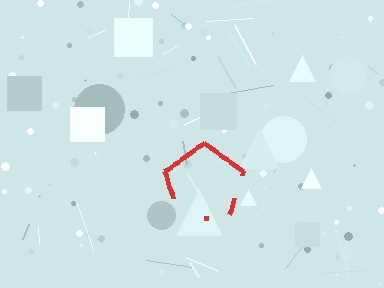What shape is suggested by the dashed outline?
The dashed outline suggests a pentagon.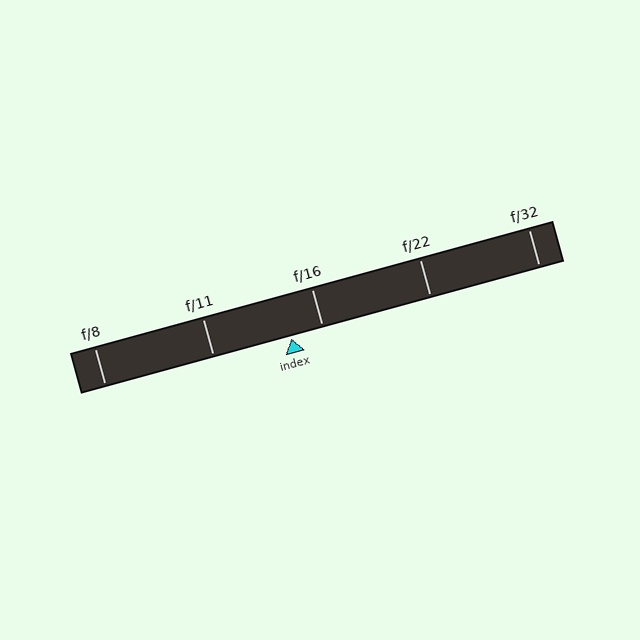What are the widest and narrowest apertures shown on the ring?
The widest aperture shown is f/8 and the narrowest is f/32.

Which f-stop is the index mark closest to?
The index mark is closest to f/16.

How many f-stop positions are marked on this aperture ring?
There are 5 f-stop positions marked.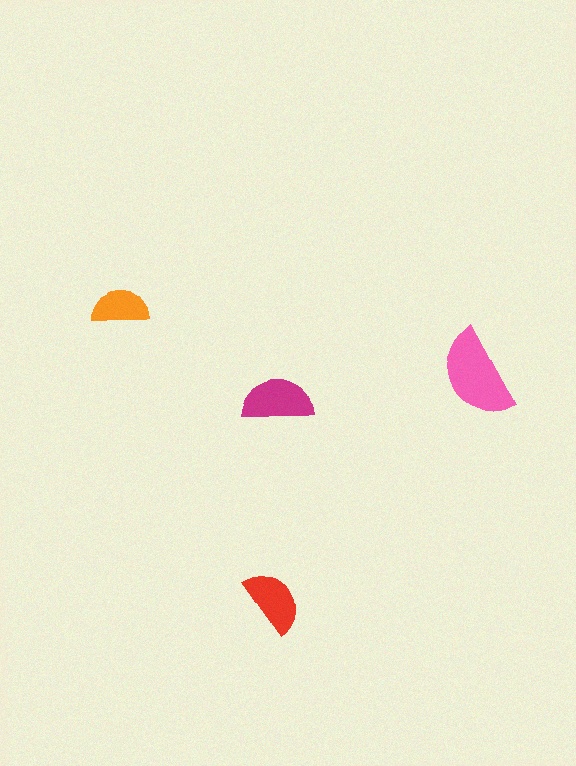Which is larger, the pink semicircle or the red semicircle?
The pink one.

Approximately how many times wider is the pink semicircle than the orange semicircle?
About 1.5 times wider.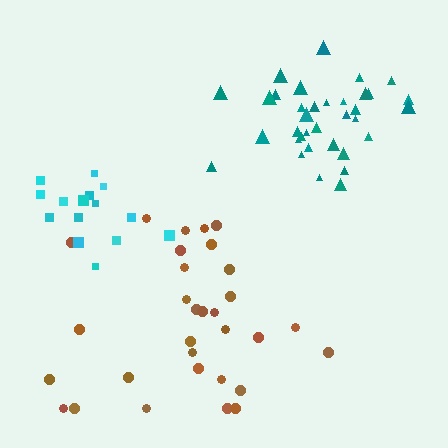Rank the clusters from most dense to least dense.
teal, cyan, brown.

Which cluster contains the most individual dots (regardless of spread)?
Teal (35).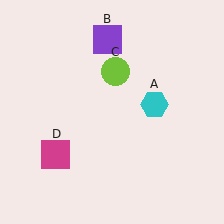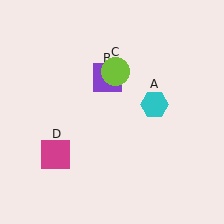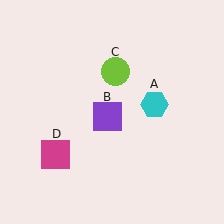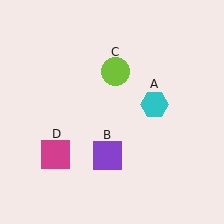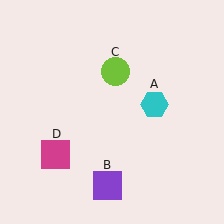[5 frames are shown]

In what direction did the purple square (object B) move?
The purple square (object B) moved down.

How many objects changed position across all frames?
1 object changed position: purple square (object B).